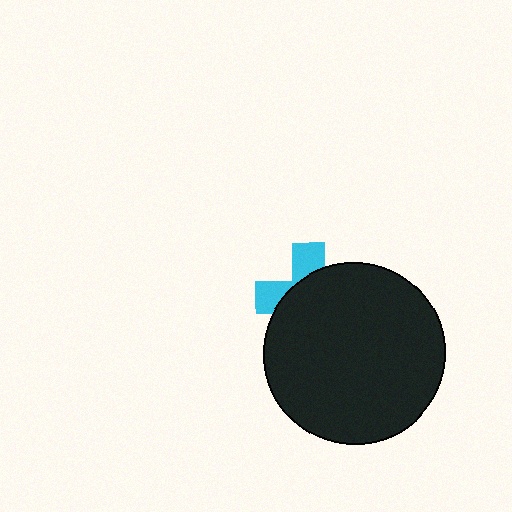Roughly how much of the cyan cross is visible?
A small part of it is visible (roughly 32%).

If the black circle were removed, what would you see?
You would see the complete cyan cross.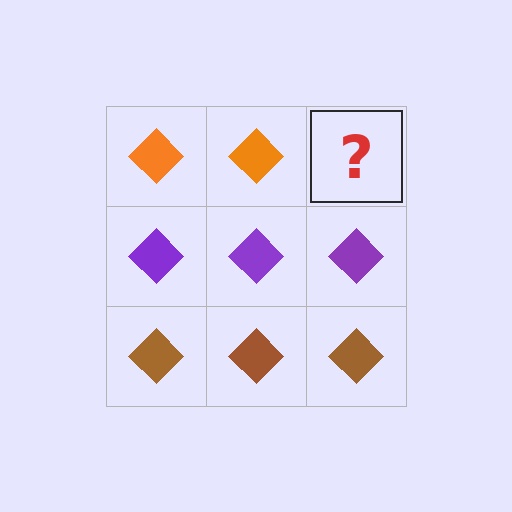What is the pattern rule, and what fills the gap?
The rule is that each row has a consistent color. The gap should be filled with an orange diamond.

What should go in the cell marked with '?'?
The missing cell should contain an orange diamond.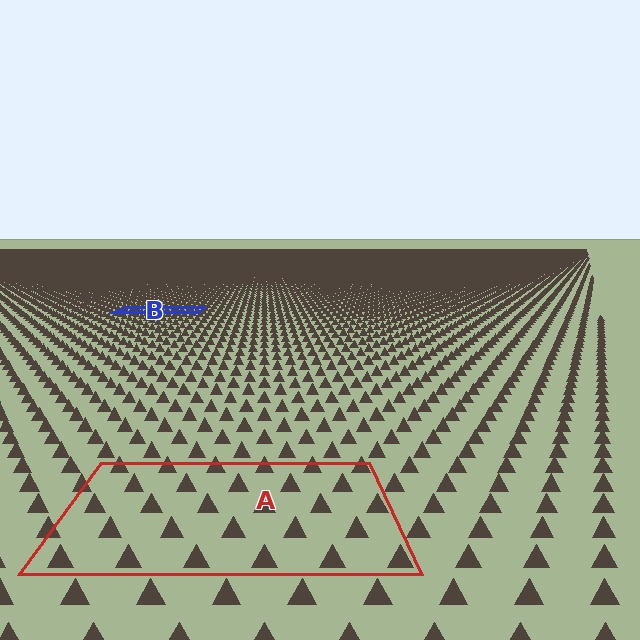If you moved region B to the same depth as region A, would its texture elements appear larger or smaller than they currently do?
They would appear larger. At a closer depth, the same texture elements are projected at a bigger on-screen size.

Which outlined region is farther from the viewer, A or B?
Region B is farther from the viewer — the texture elements inside it appear smaller and more densely packed.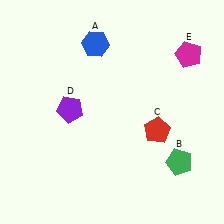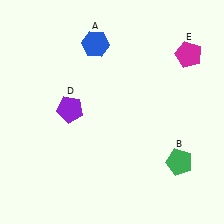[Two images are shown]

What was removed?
The red pentagon (C) was removed in Image 2.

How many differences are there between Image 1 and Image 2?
There is 1 difference between the two images.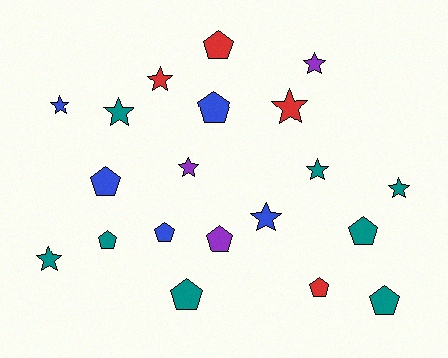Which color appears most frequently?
Teal, with 8 objects.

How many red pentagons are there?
There are 2 red pentagons.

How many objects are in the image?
There are 20 objects.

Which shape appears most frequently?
Star, with 10 objects.